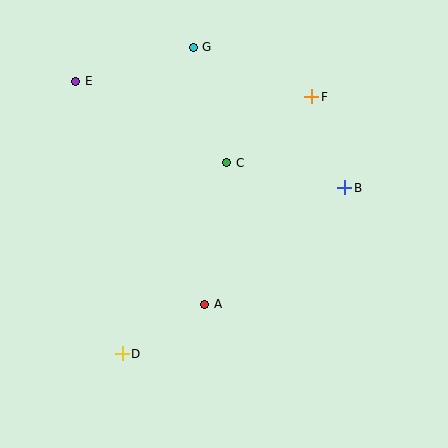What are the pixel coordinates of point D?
Point D is at (122, 354).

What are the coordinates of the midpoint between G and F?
The midpoint between G and F is at (253, 72).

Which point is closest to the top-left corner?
Point E is closest to the top-left corner.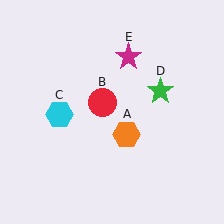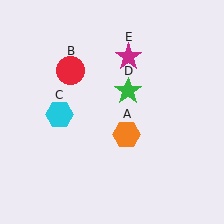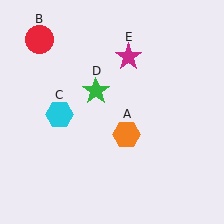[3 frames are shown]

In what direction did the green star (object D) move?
The green star (object D) moved left.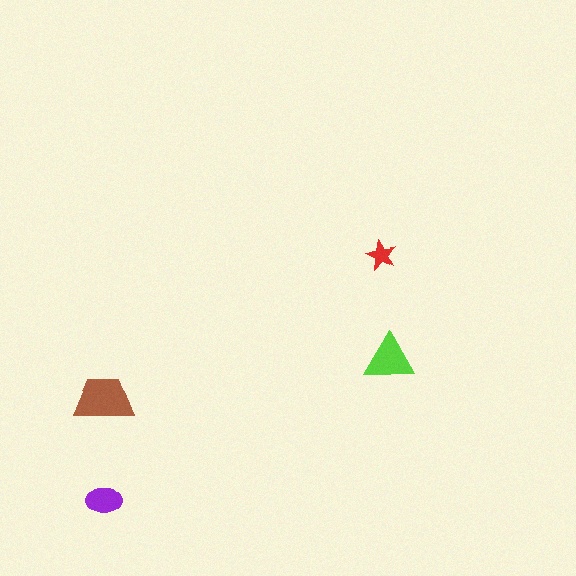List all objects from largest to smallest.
The brown trapezoid, the lime triangle, the purple ellipse, the red star.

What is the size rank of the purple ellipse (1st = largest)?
3rd.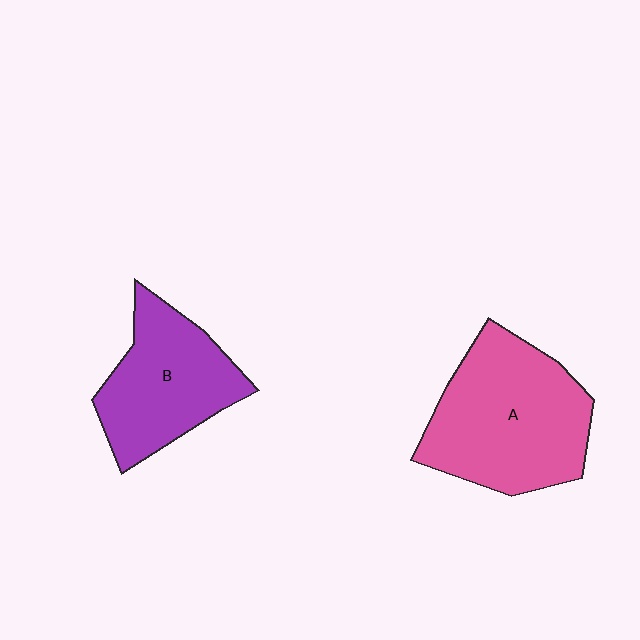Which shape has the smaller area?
Shape B (purple).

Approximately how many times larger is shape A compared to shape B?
Approximately 1.3 times.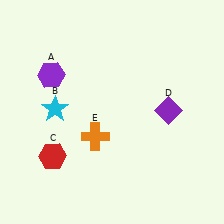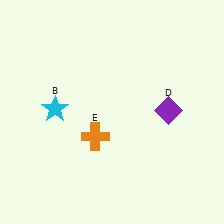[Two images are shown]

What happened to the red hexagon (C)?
The red hexagon (C) was removed in Image 2. It was in the bottom-left area of Image 1.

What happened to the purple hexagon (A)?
The purple hexagon (A) was removed in Image 2. It was in the top-left area of Image 1.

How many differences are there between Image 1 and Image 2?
There are 2 differences between the two images.